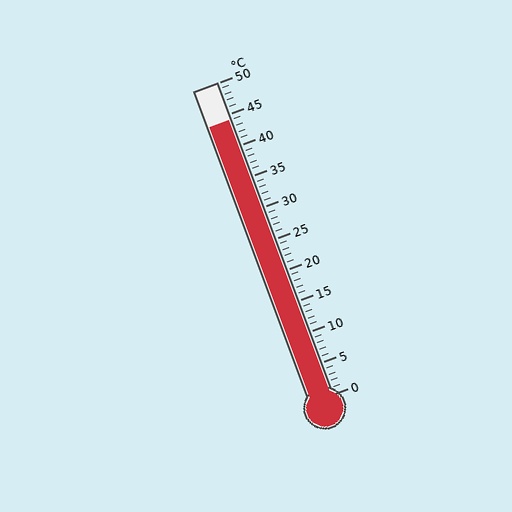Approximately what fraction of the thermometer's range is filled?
The thermometer is filled to approximately 90% of its range.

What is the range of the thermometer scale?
The thermometer scale ranges from 0°C to 50°C.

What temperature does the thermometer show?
The thermometer shows approximately 44°C.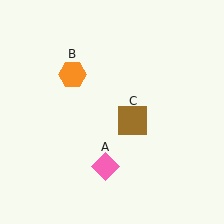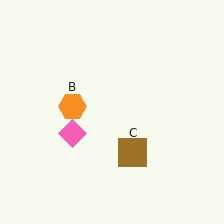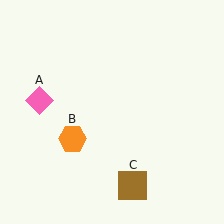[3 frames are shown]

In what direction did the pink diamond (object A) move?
The pink diamond (object A) moved up and to the left.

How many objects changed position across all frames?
3 objects changed position: pink diamond (object A), orange hexagon (object B), brown square (object C).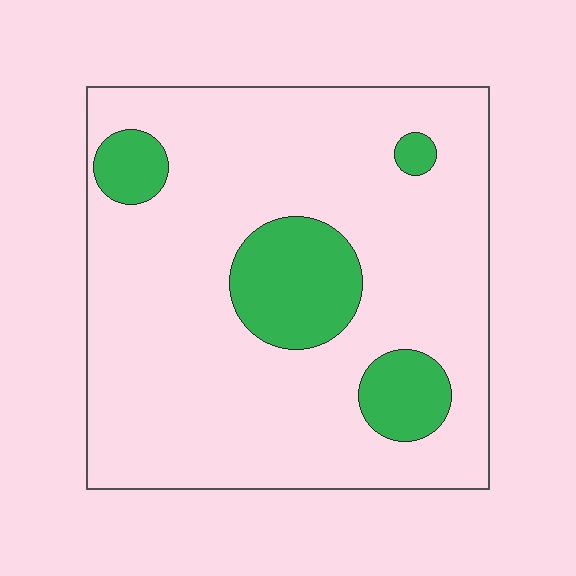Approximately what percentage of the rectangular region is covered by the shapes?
Approximately 15%.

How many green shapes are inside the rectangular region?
4.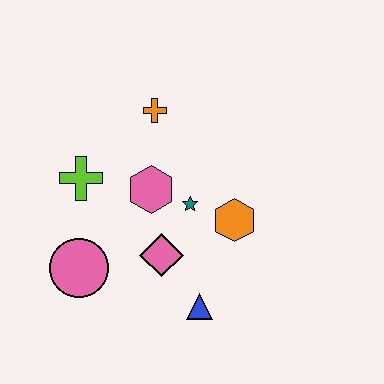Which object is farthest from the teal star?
The pink circle is farthest from the teal star.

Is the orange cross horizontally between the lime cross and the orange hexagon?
Yes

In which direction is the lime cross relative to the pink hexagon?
The lime cross is to the left of the pink hexagon.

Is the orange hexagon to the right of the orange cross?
Yes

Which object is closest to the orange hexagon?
The teal star is closest to the orange hexagon.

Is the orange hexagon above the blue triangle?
Yes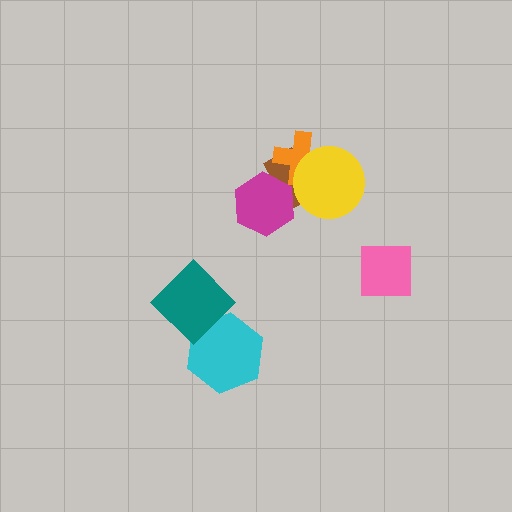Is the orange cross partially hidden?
Yes, it is partially covered by another shape.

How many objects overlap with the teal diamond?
1 object overlaps with the teal diamond.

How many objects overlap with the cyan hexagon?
1 object overlaps with the cyan hexagon.